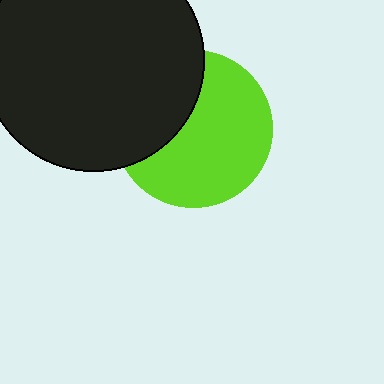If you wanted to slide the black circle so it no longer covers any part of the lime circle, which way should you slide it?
Slide it left — that is the most direct way to separate the two shapes.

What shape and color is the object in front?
The object in front is a black circle.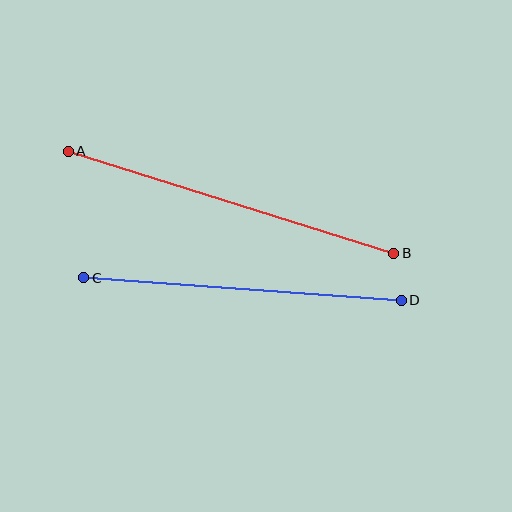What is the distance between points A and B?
The distance is approximately 341 pixels.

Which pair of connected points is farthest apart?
Points A and B are farthest apart.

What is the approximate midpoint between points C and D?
The midpoint is at approximately (243, 289) pixels.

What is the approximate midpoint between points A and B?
The midpoint is at approximately (231, 202) pixels.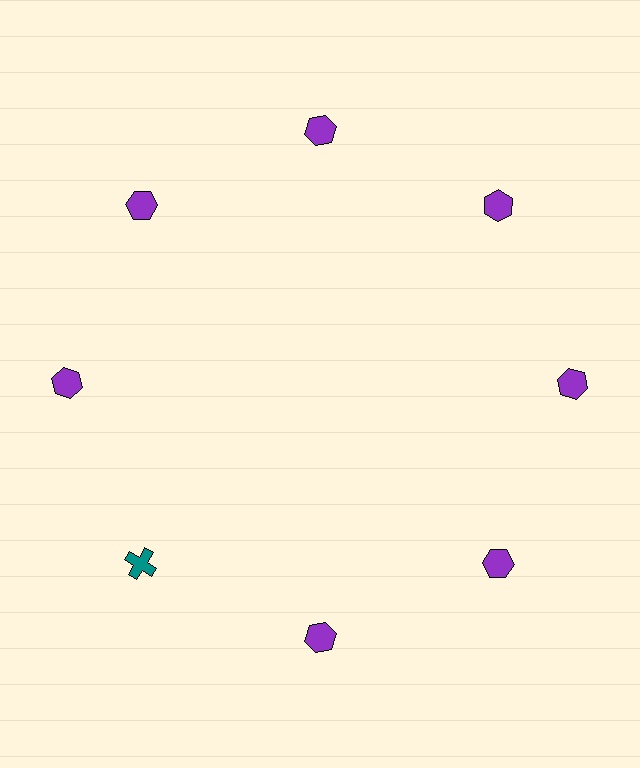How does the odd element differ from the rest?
It differs in both color (teal instead of purple) and shape (cross instead of hexagon).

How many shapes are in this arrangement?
There are 8 shapes arranged in a ring pattern.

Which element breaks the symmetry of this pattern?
The teal cross at roughly the 8 o'clock position breaks the symmetry. All other shapes are purple hexagons.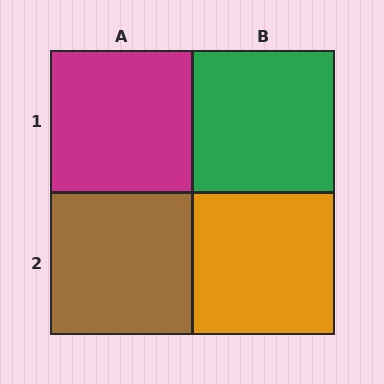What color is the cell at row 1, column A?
Magenta.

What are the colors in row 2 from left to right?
Brown, orange.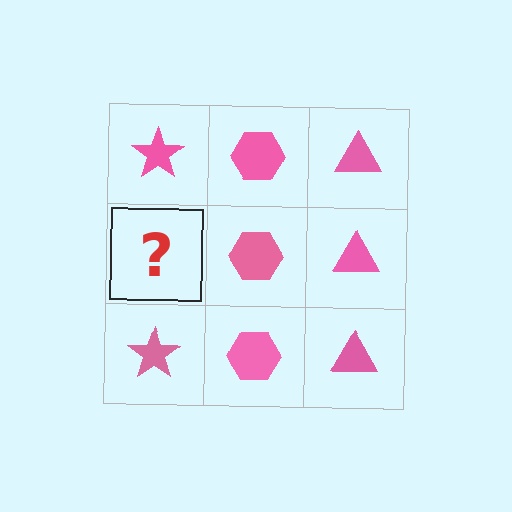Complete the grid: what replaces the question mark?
The question mark should be replaced with a pink star.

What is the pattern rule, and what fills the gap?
The rule is that each column has a consistent shape. The gap should be filled with a pink star.